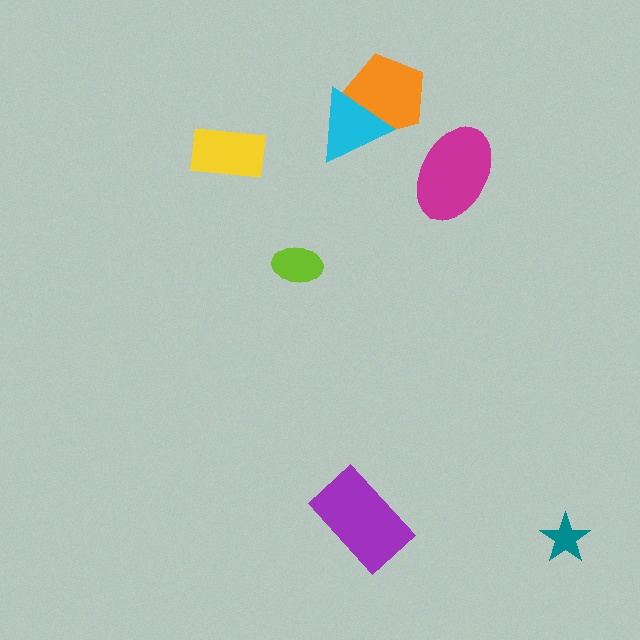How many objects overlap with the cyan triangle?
1 object overlaps with the cyan triangle.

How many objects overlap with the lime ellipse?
0 objects overlap with the lime ellipse.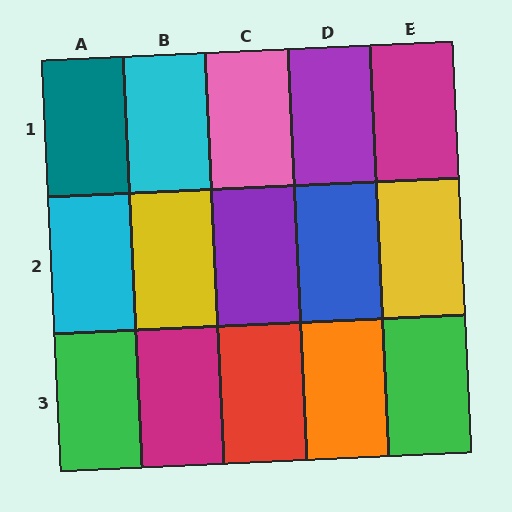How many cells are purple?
2 cells are purple.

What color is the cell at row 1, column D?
Purple.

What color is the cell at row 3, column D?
Orange.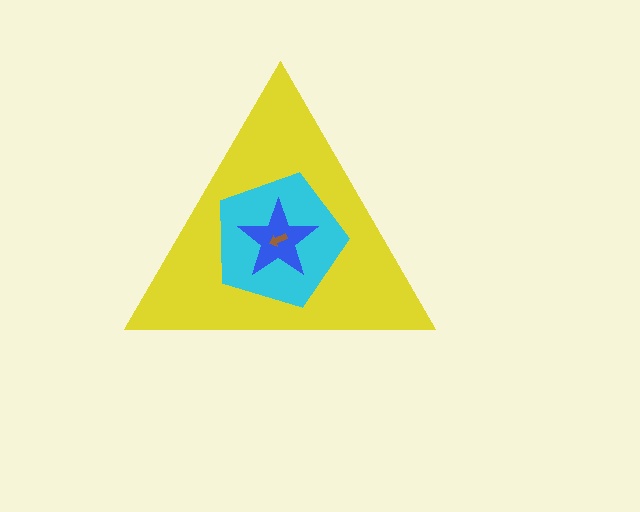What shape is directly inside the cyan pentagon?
The blue star.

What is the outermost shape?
The yellow triangle.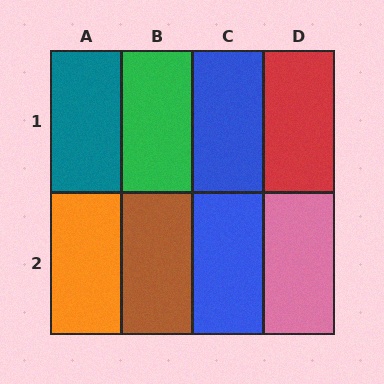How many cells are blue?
2 cells are blue.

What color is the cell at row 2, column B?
Brown.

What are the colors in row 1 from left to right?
Teal, green, blue, red.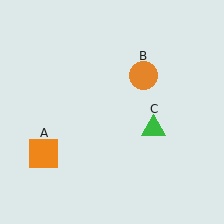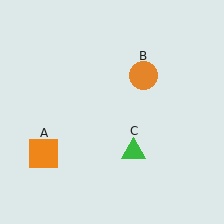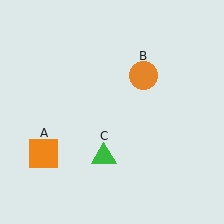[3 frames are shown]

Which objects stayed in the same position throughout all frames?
Orange square (object A) and orange circle (object B) remained stationary.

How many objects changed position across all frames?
1 object changed position: green triangle (object C).